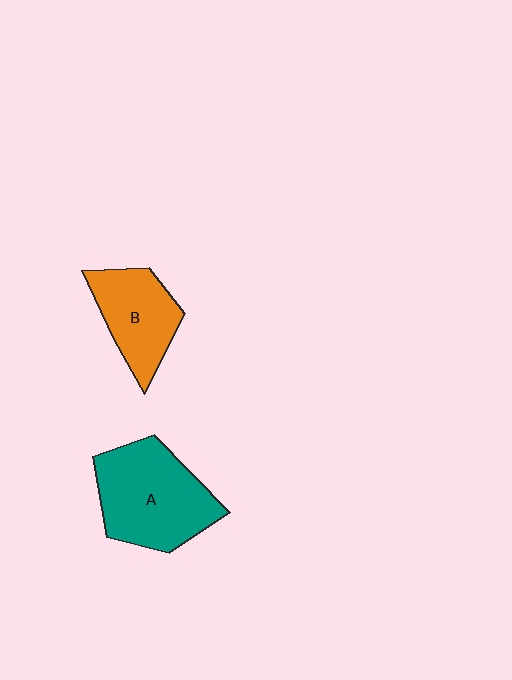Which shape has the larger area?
Shape A (teal).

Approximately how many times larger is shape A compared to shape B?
Approximately 1.5 times.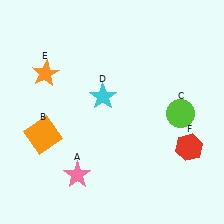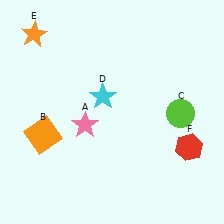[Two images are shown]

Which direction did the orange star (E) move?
The orange star (E) moved up.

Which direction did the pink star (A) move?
The pink star (A) moved up.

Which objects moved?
The objects that moved are: the pink star (A), the orange star (E).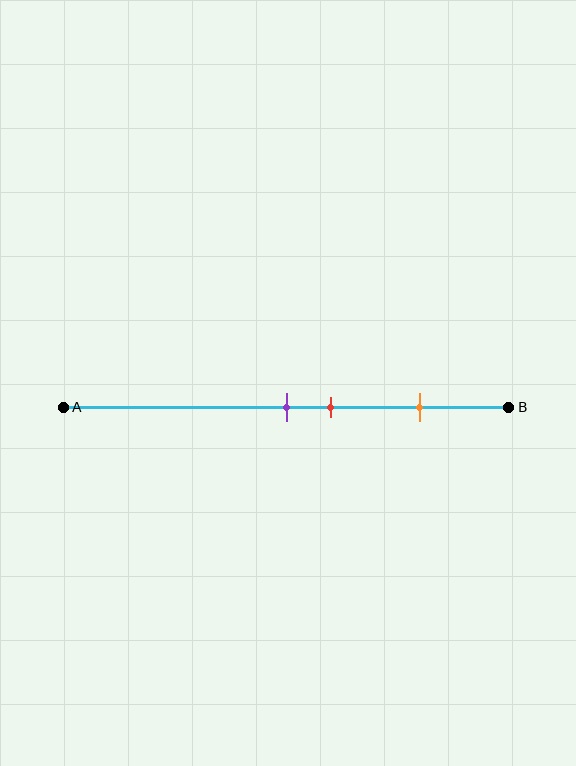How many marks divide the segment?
There are 3 marks dividing the segment.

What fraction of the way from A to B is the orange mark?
The orange mark is approximately 80% (0.8) of the way from A to B.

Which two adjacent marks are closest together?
The purple and red marks are the closest adjacent pair.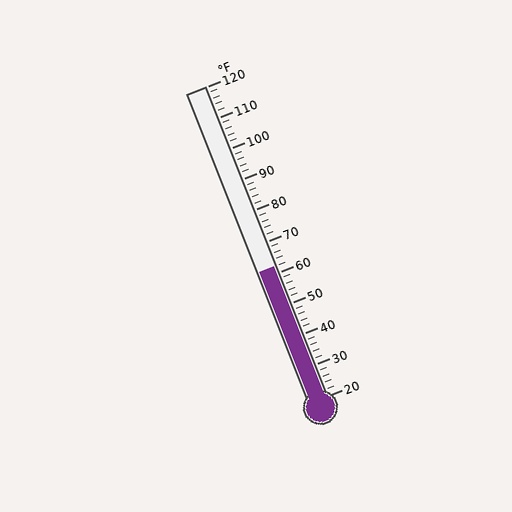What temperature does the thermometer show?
The thermometer shows approximately 62°F.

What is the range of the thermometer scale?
The thermometer scale ranges from 20°F to 120°F.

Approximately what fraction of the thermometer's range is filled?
The thermometer is filled to approximately 40% of its range.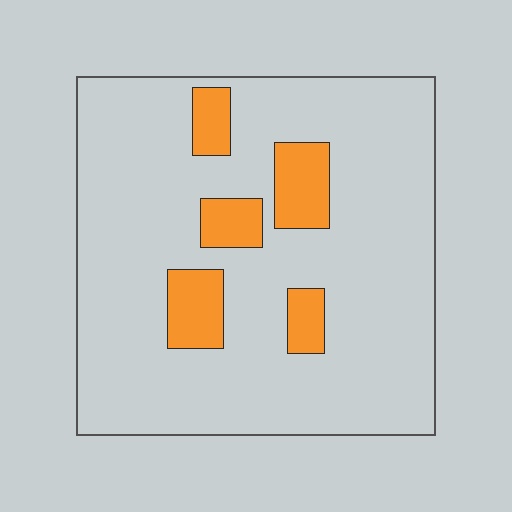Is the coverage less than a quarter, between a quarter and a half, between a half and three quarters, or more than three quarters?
Less than a quarter.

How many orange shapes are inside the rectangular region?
5.